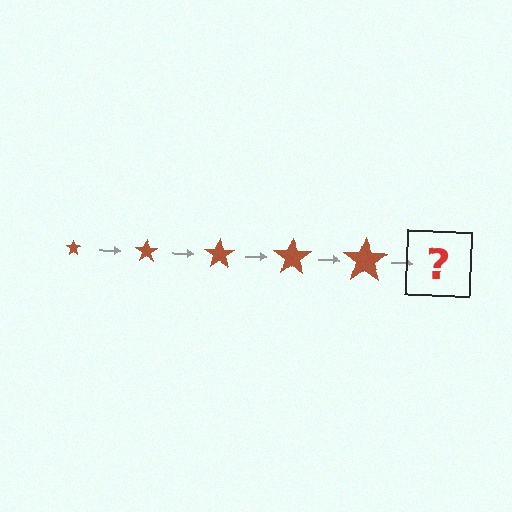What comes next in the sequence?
The next element should be a brown star, larger than the previous one.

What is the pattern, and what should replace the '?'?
The pattern is that the star gets progressively larger each step. The '?' should be a brown star, larger than the previous one.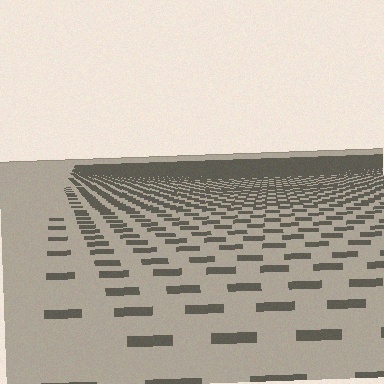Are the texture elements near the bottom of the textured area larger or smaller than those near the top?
Larger. Near the bottom, elements are closer to the viewer and appear at a bigger on-screen size.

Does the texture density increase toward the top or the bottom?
Density increases toward the top.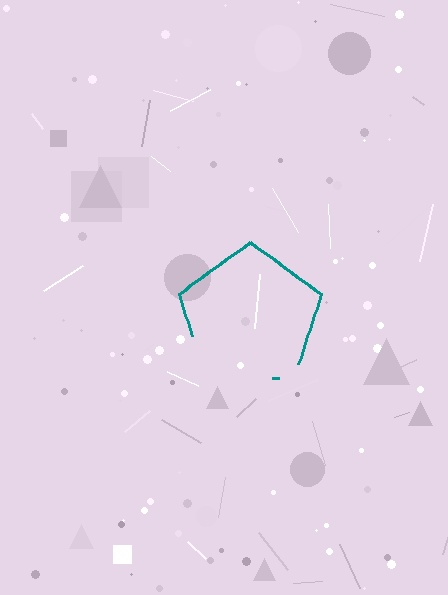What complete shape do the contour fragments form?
The contour fragments form a pentagon.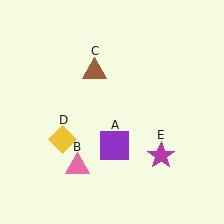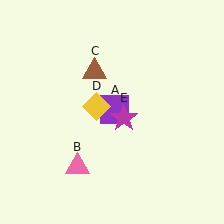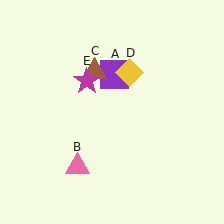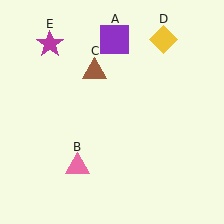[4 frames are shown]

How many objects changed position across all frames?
3 objects changed position: purple square (object A), yellow diamond (object D), magenta star (object E).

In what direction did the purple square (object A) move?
The purple square (object A) moved up.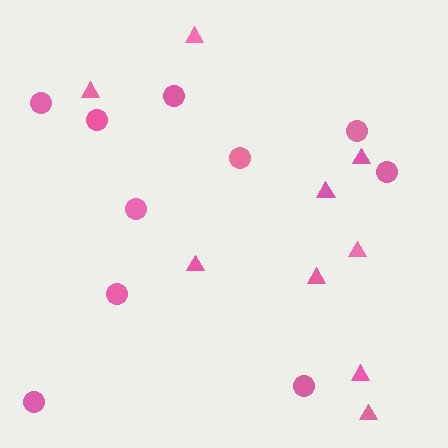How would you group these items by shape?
There are 2 groups: one group of circles (10) and one group of triangles (9).